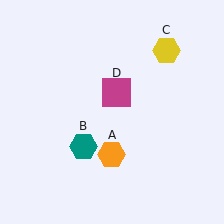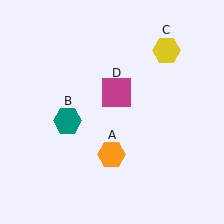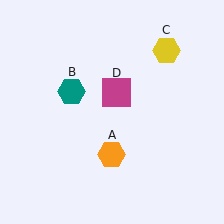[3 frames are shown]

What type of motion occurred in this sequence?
The teal hexagon (object B) rotated clockwise around the center of the scene.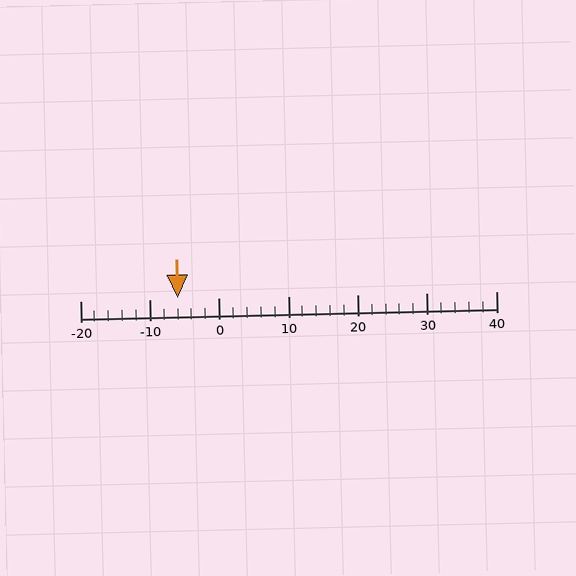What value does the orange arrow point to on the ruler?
The orange arrow points to approximately -6.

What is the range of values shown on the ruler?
The ruler shows values from -20 to 40.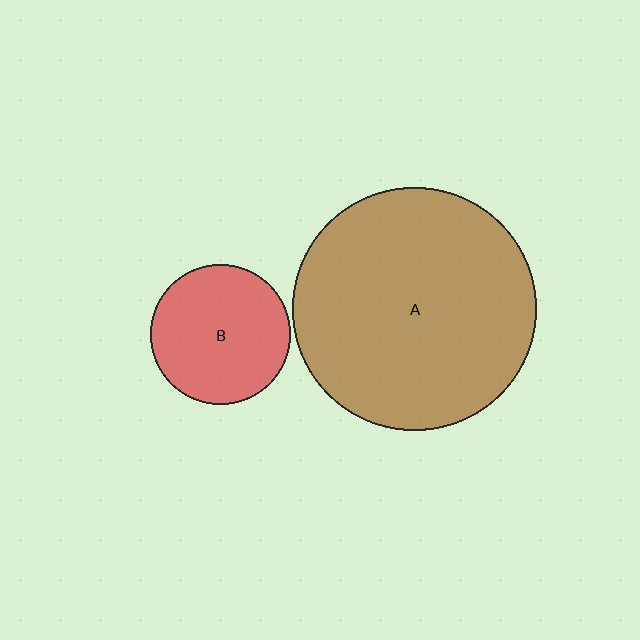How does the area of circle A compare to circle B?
Approximately 3.0 times.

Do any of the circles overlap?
No, none of the circles overlap.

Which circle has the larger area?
Circle A (brown).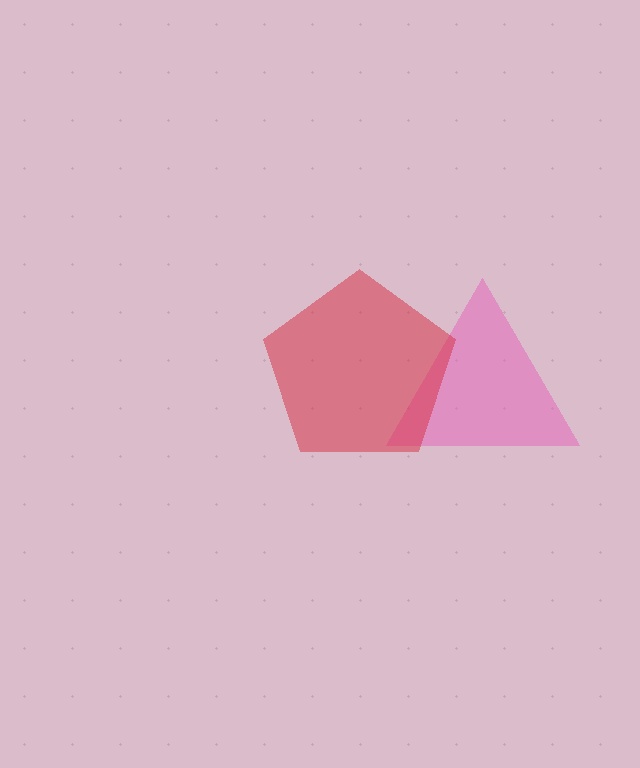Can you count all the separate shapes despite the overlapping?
Yes, there are 2 separate shapes.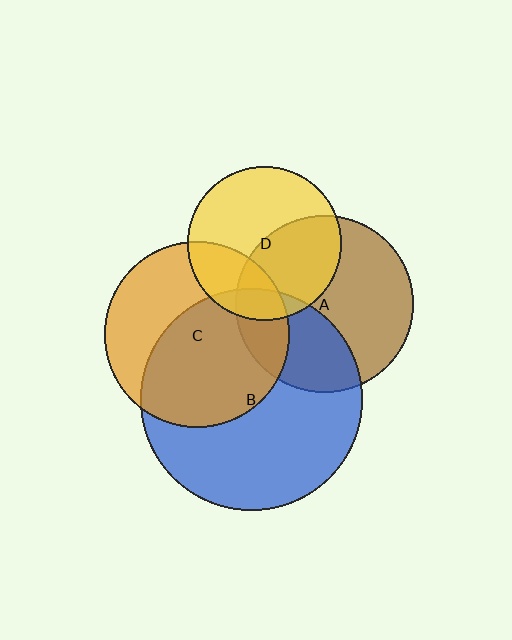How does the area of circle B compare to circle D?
Approximately 2.1 times.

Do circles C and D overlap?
Yes.